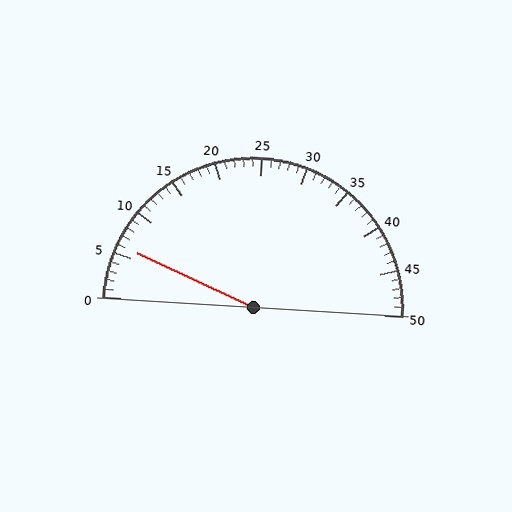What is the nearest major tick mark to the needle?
The nearest major tick mark is 5.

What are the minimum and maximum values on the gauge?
The gauge ranges from 0 to 50.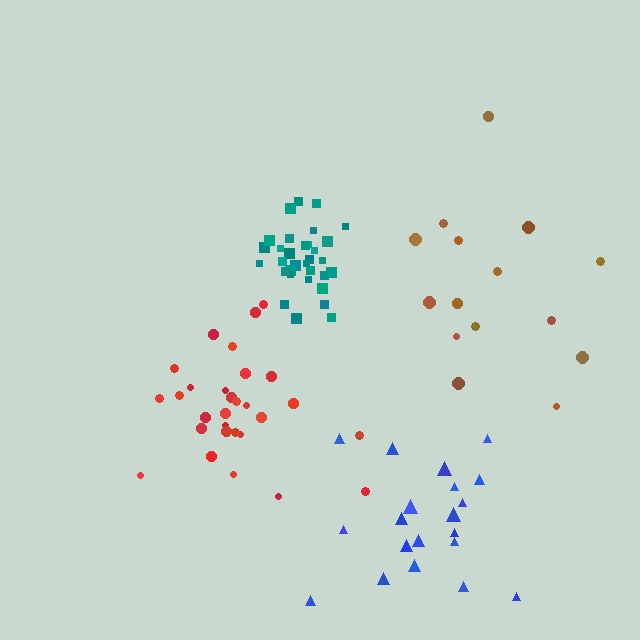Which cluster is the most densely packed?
Teal.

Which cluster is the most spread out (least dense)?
Brown.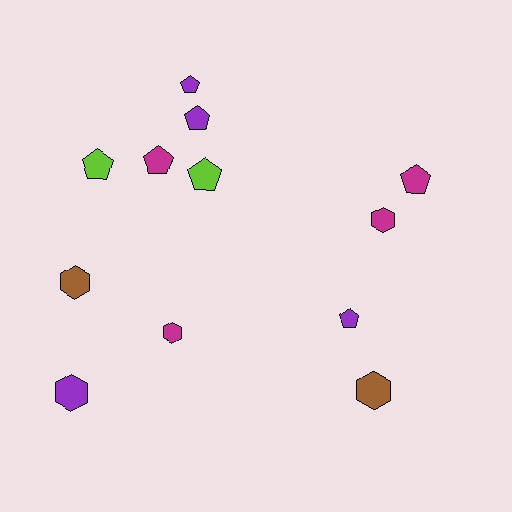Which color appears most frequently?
Magenta, with 4 objects.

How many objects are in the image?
There are 12 objects.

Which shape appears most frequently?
Pentagon, with 7 objects.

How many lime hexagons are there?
There are no lime hexagons.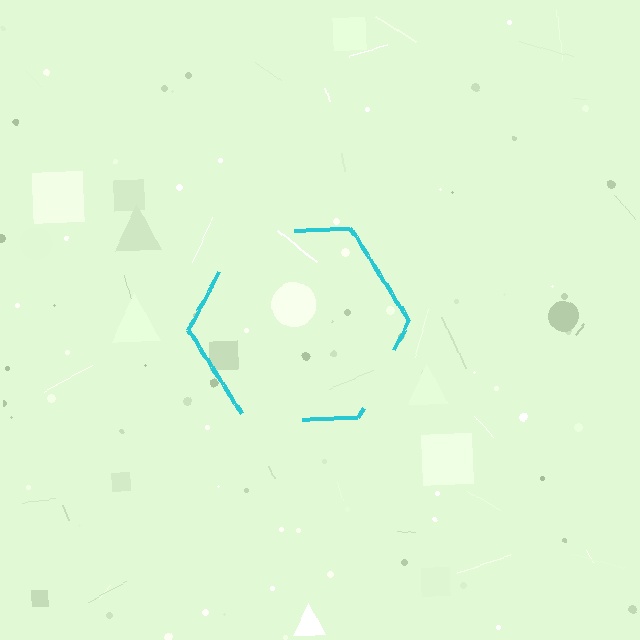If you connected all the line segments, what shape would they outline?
They would outline a hexagon.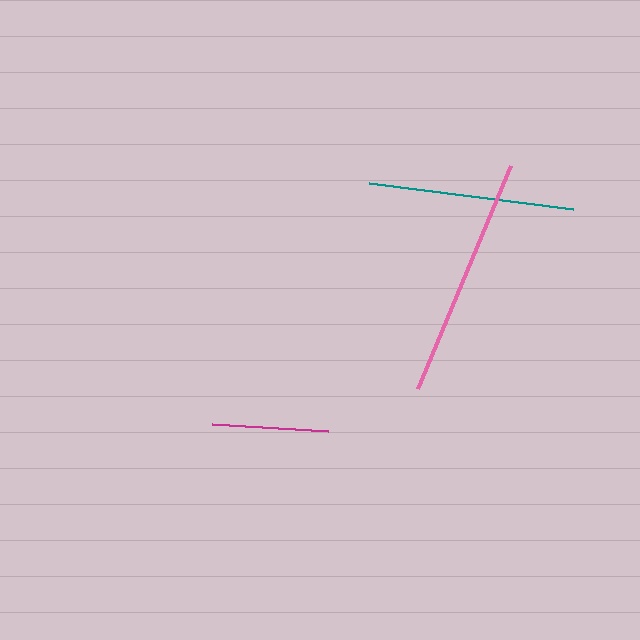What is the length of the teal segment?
The teal segment is approximately 206 pixels long.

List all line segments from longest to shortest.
From longest to shortest: pink, teal, magenta.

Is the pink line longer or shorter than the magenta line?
The pink line is longer than the magenta line.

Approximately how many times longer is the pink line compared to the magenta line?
The pink line is approximately 2.1 times the length of the magenta line.